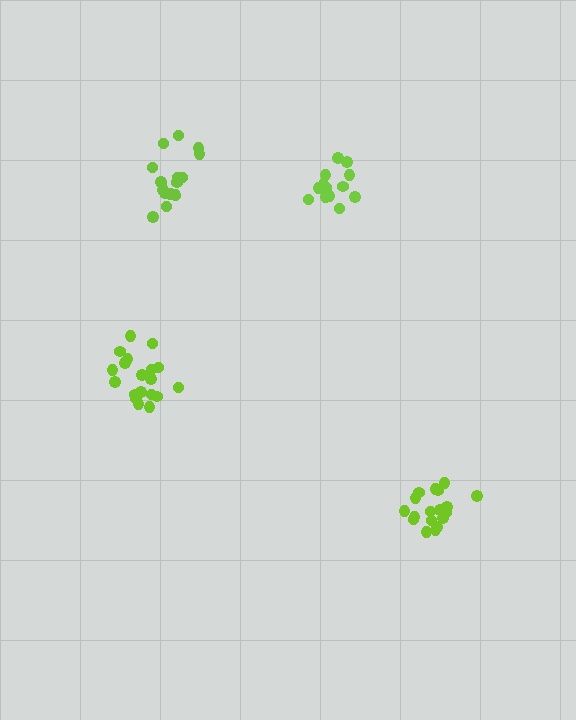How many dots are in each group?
Group 1: 19 dots, Group 2: 18 dots, Group 3: 17 dots, Group 4: 14 dots (68 total).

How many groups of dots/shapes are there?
There are 4 groups.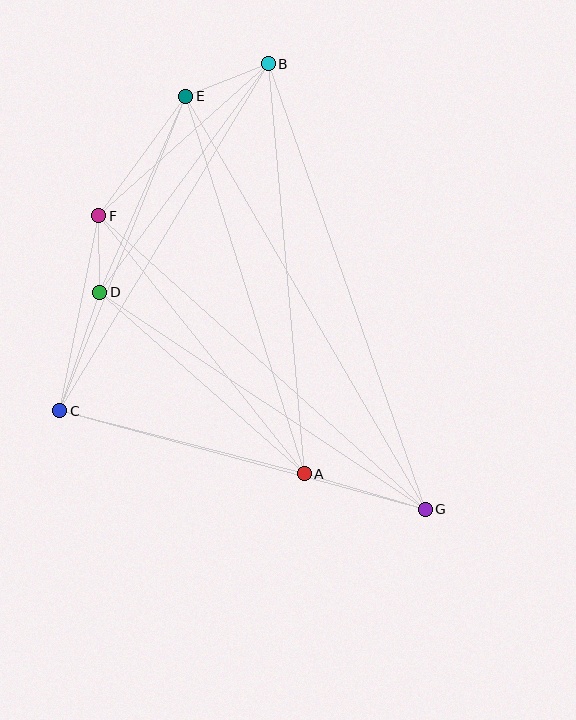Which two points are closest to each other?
Points D and F are closest to each other.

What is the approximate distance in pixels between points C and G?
The distance between C and G is approximately 378 pixels.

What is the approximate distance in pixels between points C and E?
The distance between C and E is approximately 339 pixels.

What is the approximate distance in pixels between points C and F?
The distance between C and F is approximately 199 pixels.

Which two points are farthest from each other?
Points E and G are farthest from each other.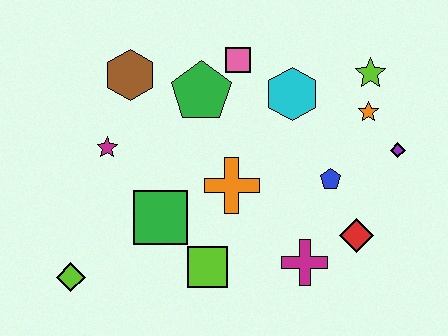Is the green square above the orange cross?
No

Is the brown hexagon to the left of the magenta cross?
Yes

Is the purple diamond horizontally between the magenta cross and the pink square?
No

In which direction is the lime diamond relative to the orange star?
The lime diamond is to the left of the orange star.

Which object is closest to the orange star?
The lime star is closest to the orange star.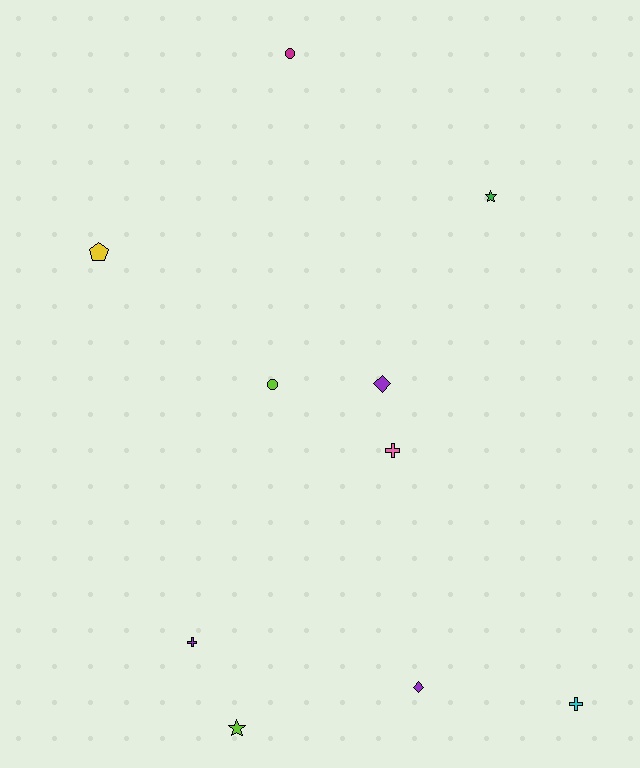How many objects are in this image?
There are 10 objects.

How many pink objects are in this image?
There is 1 pink object.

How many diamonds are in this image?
There are 2 diamonds.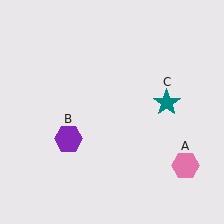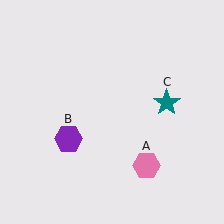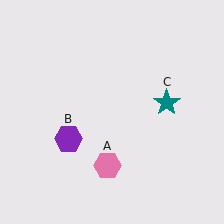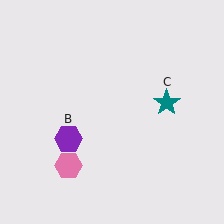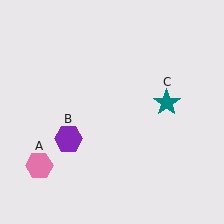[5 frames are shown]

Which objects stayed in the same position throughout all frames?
Purple hexagon (object B) and teal star (object C) remained stationary.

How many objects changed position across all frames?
1 object changed position: pink hexagon (object A).